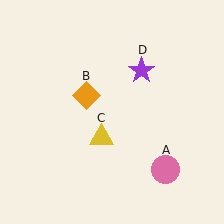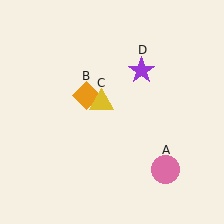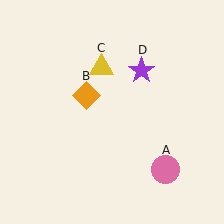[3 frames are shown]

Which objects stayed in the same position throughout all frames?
Pink circle (object A) and orange diamond (object B) and purple star (object D) remained stationary.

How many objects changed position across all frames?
1 object changed position: yellow triangle (object C).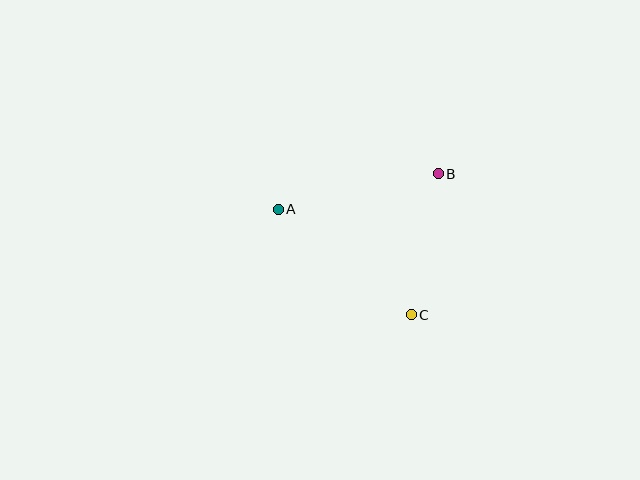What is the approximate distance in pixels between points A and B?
The distance between A and B is approximately 164 pixels.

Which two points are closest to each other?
Points B and C are closest to each other.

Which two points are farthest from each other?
Points A and C are farthest from each other.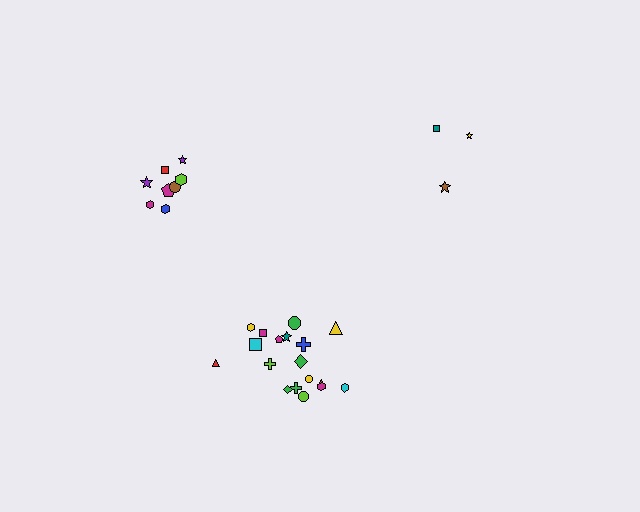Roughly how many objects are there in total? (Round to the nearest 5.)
Roughly 30 objects in total.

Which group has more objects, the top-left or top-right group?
The top-left group.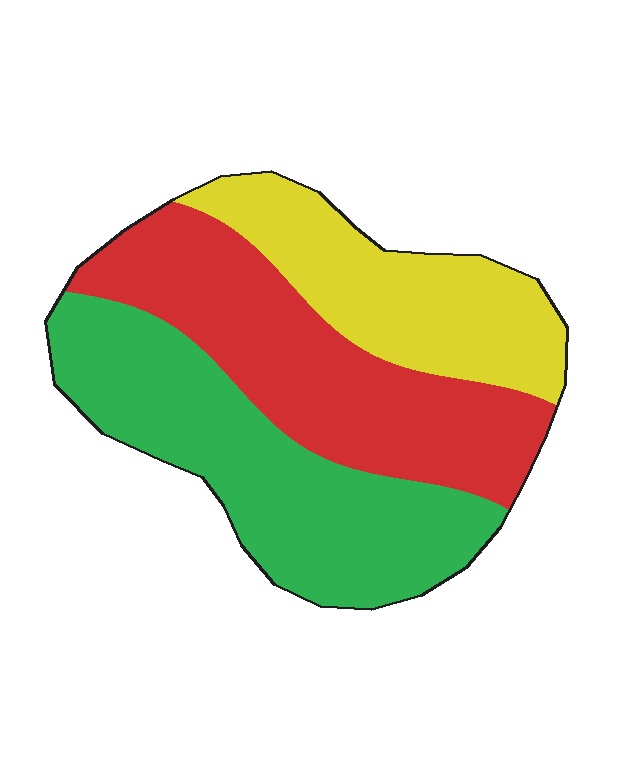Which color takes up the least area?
Yellow, at roughly 25%.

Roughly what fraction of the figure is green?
Green covers about 40% of the figure.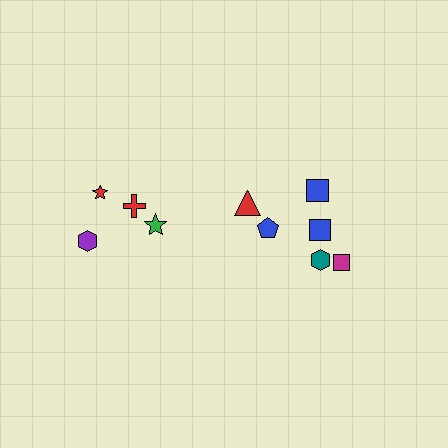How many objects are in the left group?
There are 4 objects.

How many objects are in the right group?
There are 6 objects.